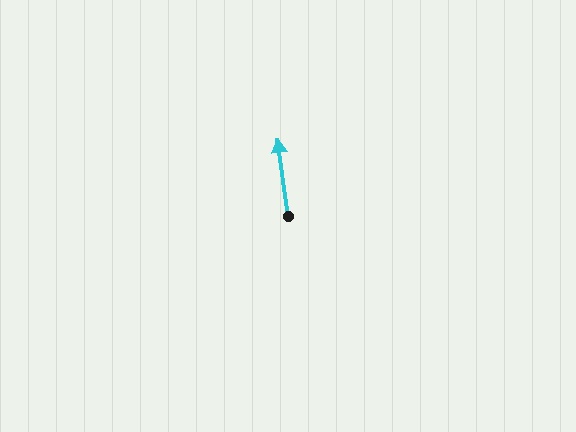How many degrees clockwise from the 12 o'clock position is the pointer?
Approximately 353 degrees.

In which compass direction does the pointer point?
North.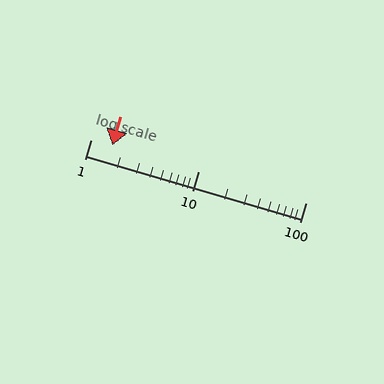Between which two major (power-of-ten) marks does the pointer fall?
The pointer is between 1 and 10.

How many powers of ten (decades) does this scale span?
The scale spans 2 decades, from 1 to 100.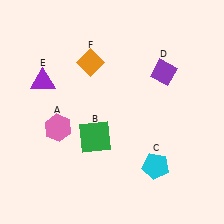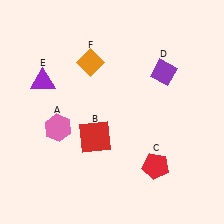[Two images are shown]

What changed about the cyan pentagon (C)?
In Image 1, C is cyan. In Image 2, it changed to red.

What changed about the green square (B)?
In Image 1, B is green. In Image 2, it changed to red.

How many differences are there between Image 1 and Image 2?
There are 2 differences between the two images.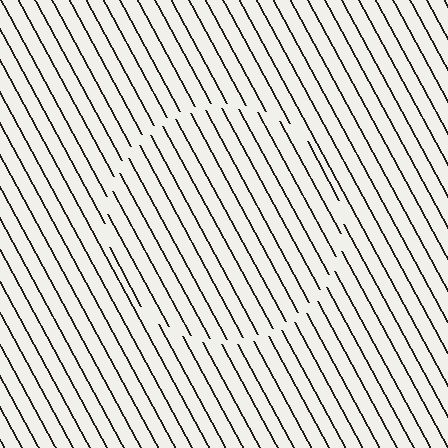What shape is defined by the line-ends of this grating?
An illusory circle. The interior of the shape contains the same grating, shifted by half a period — the contour is defined by the phase discontinuity where line-ends from the inner and outer gratings abut.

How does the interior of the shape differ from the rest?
The interior of the shape contains the same grating, shifted by half a period — the contour is defined by the phase discontinuity where line-ends from the inner and outer gratings abut.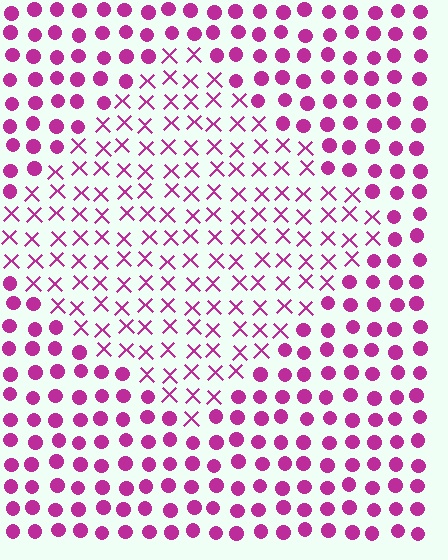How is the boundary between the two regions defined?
The boundary is defined by a change in element shape: X marks inside vs. circles outside. All elements share the same color and spacing.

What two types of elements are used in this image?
The image uses X marks inside the diamond region and circles outside it.